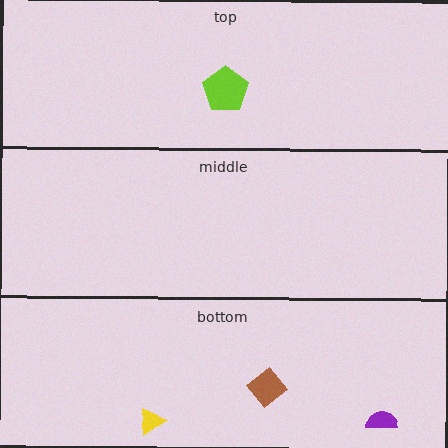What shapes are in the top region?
The lime pentagon.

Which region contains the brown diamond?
The bottom region.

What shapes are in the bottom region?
The yellow triangle, the purple semicircle, the brown diamond.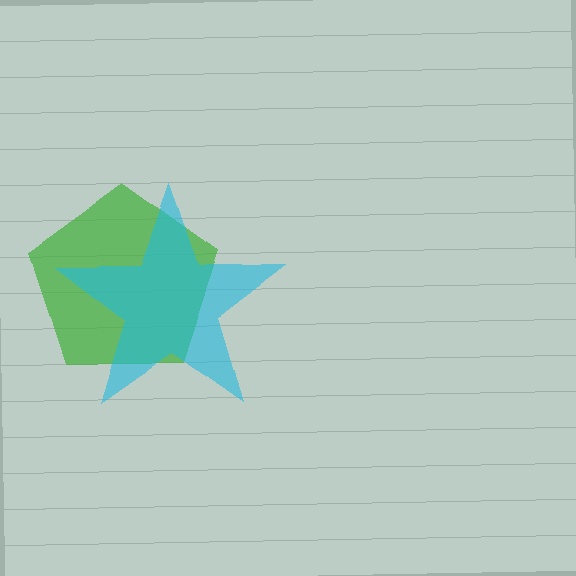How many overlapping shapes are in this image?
There are 2 overlapping shapes in the image.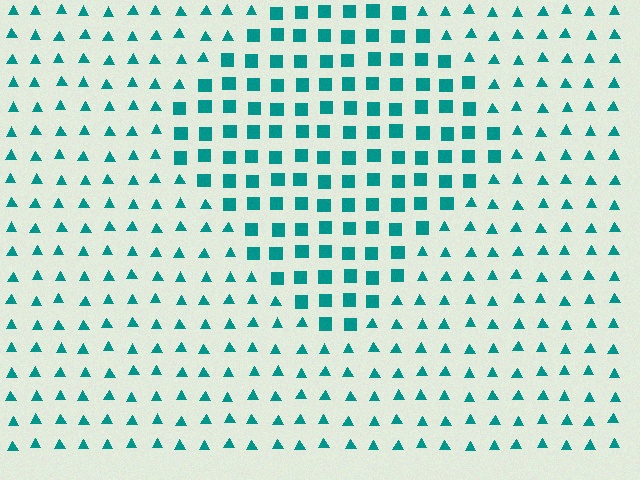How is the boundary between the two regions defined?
The boundary is defined by a change in element shape: squares inside vs. triangles outside. All elements share the same color and spacing.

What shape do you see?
I see a diamond.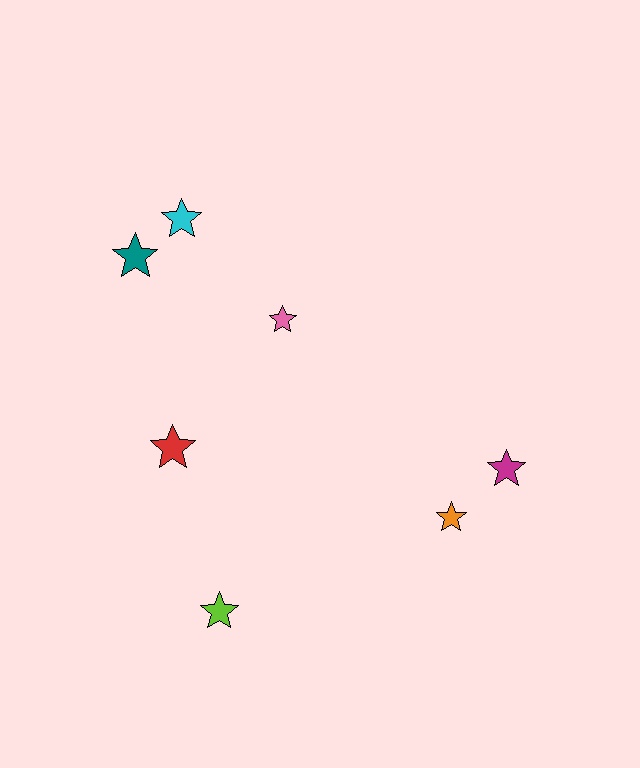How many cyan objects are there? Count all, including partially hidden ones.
There is 1 cyan object.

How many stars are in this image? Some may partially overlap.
There are 7 stars.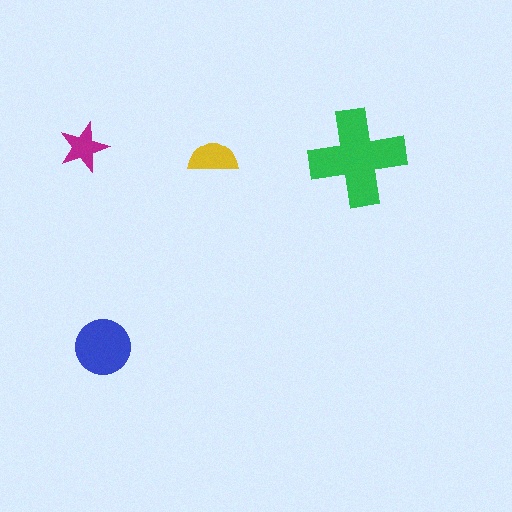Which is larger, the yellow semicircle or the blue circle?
The blue circle.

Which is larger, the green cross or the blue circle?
The green cross.